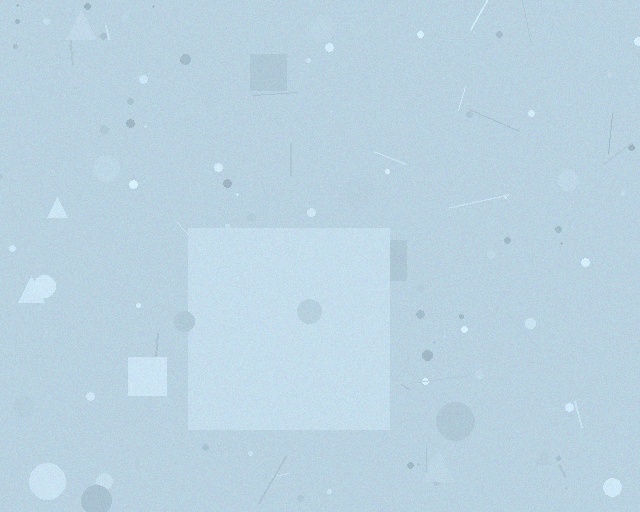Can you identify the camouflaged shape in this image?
The camouflaged shape is a square.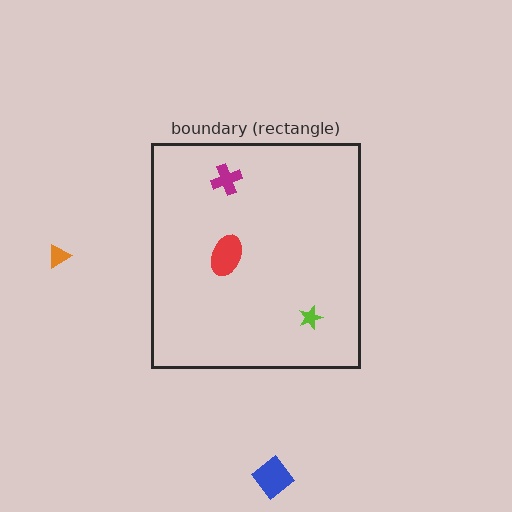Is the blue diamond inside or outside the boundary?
Outside.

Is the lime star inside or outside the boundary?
Inside.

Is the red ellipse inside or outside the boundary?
Inside.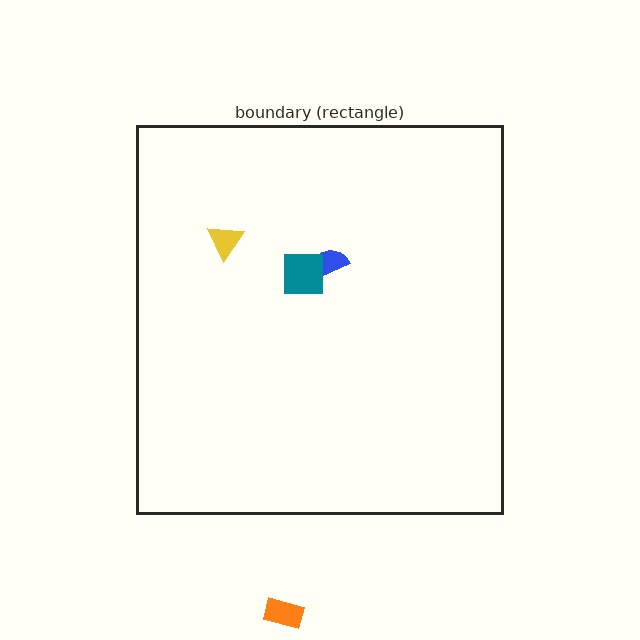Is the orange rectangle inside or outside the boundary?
Outside.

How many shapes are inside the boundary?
3 inside, 1 outside.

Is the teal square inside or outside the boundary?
Inside.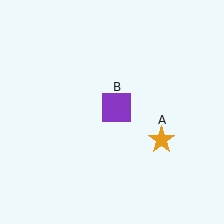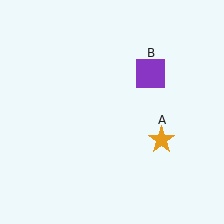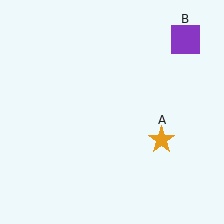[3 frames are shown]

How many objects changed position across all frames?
1 object changed position: purple square (object B).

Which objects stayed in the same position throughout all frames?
Orange star (object A) remained stationary.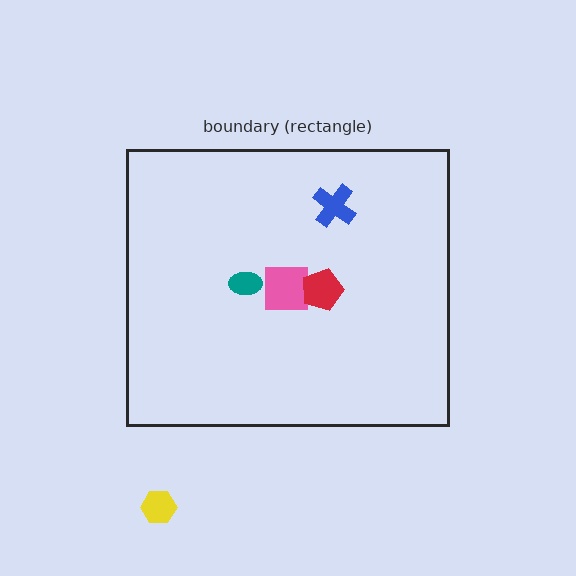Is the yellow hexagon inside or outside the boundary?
Outside.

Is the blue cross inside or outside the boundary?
Inside.